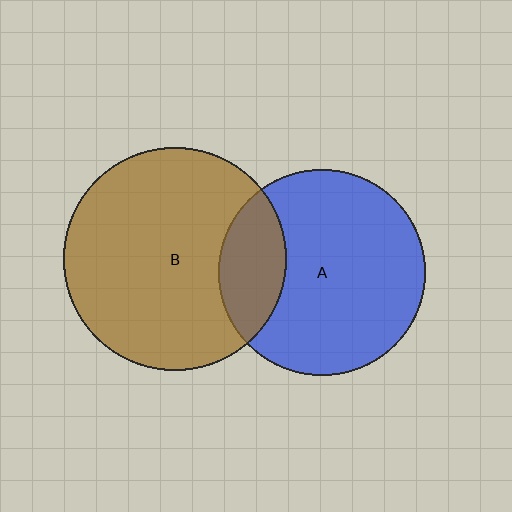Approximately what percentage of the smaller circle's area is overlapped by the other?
Approximately 20%.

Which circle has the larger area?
Circle B (brown).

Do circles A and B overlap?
Yes.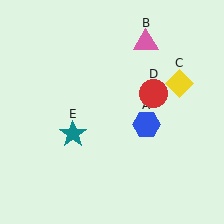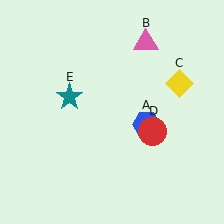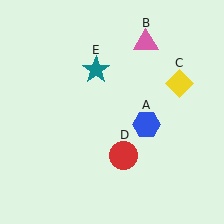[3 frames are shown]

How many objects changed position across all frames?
2 objects changed position: red circle (object D), teal star (object E).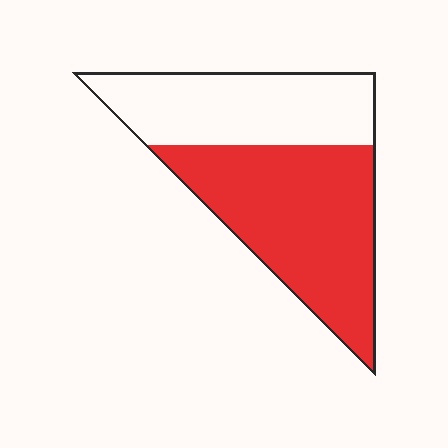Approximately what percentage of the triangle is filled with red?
Approximately 60%.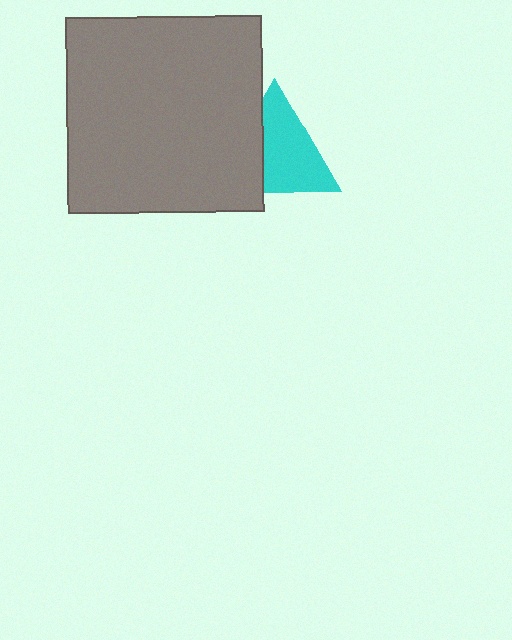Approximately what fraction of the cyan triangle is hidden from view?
Roughly 33% of the cyan triangle is hidden behind the gray rectangle.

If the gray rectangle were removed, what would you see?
You would see the complete cyan triangle.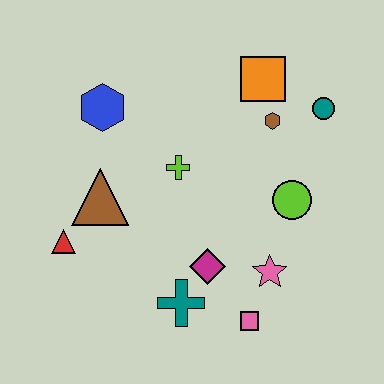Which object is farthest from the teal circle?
The red triangle is farthest from the teal circle.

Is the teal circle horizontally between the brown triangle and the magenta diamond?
No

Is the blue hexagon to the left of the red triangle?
No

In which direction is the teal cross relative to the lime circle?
The teal cross is to the left of the lime circle.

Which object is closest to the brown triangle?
The red triangle is closest to the brown triangle.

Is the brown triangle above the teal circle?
No